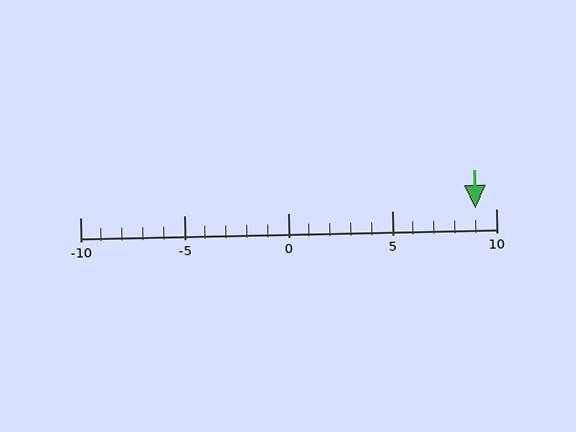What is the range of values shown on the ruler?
The ruler shows values from -10 to 10.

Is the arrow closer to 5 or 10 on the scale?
The arrow is closer to 10.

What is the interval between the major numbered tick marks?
The major tick marks are spaced 5 units apart.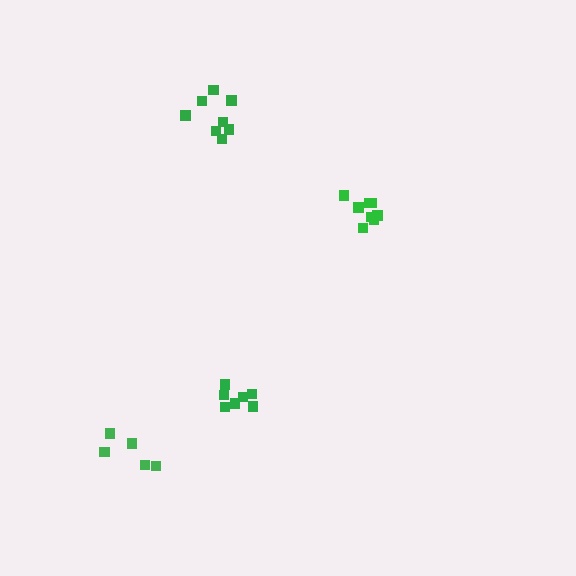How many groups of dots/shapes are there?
There are 4 groups.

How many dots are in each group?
Group 1: 7 dots, Group 2: 8 dots, Group 3: 8 dots, Group 4: 5 dots (28 total).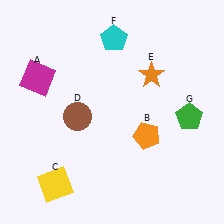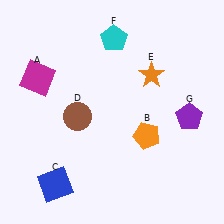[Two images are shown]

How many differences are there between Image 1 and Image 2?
There are 2 differences between the two images.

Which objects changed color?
C changed from yellow to blue. G changed from green to purple.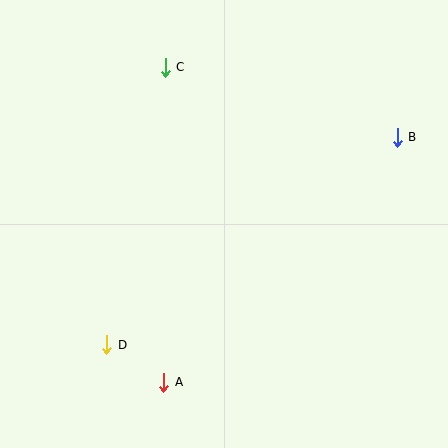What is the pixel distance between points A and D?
The distance between A and D is 68 pixels.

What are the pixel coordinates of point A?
Point A is at (164, 382).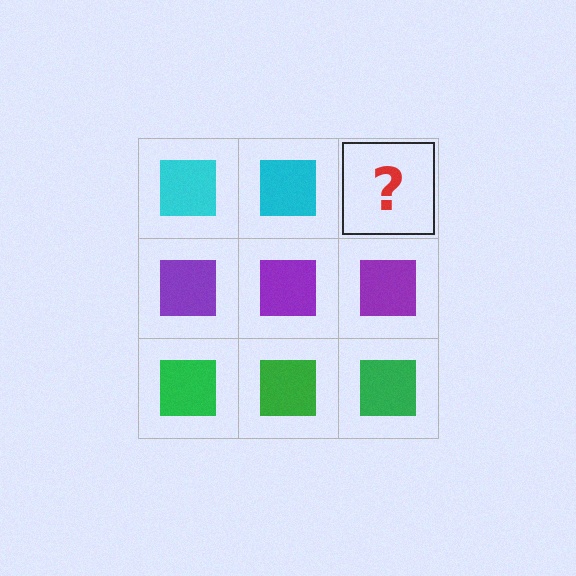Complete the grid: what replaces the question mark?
The question mark should be replaced with a cyan square.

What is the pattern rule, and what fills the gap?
The rule is that each row has a consistent color. The gap should be filled with a cyan square.